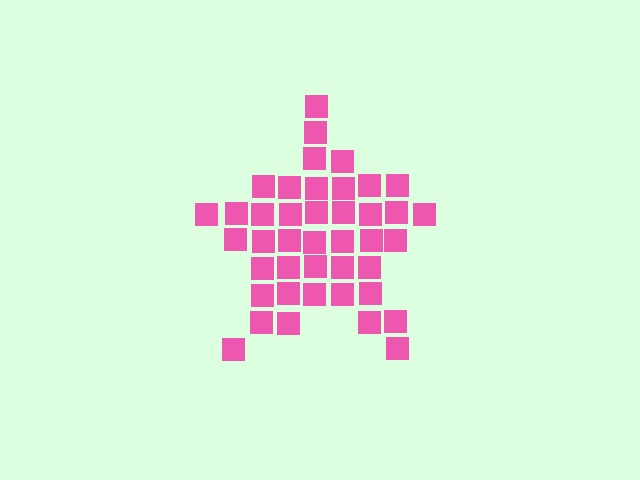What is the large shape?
The large shape is a star.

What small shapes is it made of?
It is made of small squares.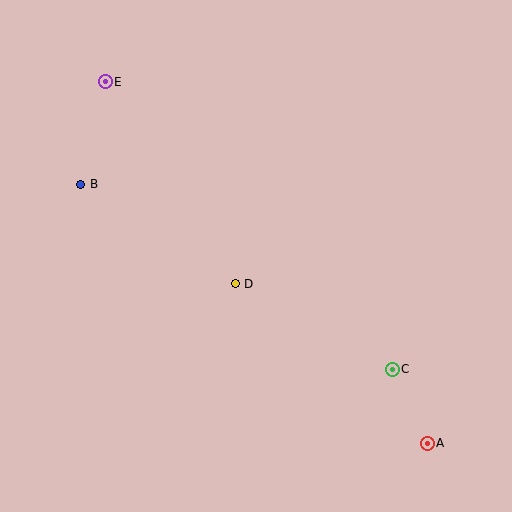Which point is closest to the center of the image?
Point D at (235, 284) is closest to the center.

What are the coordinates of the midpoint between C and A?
The midpoint between C and A is at (410, 406).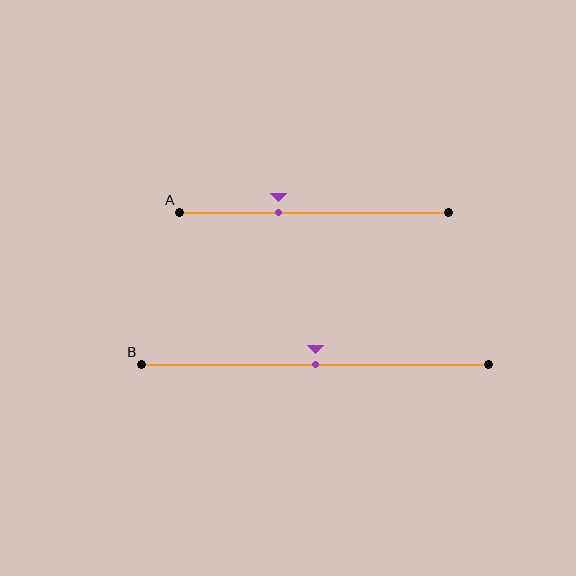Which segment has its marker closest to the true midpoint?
Segment B has its marker closest to the true midpoint.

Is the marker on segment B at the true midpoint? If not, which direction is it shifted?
Yes, the marker on segment B is at the true midpoint.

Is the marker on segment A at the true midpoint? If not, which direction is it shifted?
No, the marker on segment A is shifted to the left by about 13% of the segment length.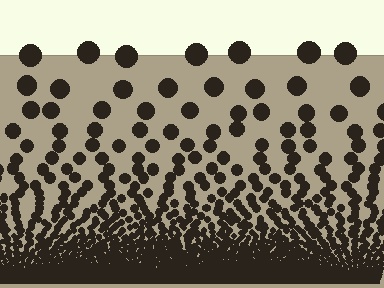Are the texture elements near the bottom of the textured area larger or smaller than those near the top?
Smaller. The gradient is inverted — elements near the bottom are smaller and denser.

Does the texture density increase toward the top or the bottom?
Density increases toward the bottom.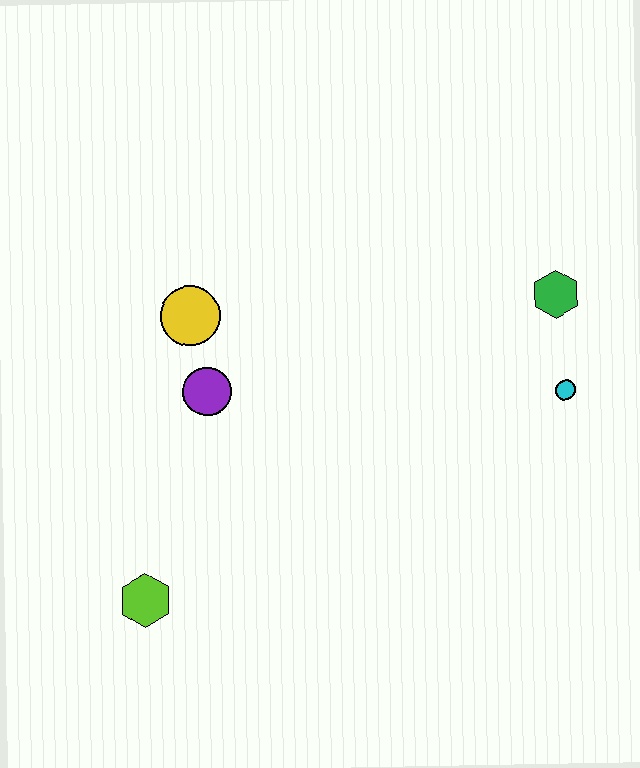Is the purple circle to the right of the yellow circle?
Yes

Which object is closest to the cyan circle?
The green hexagon is closest to the cyan circle.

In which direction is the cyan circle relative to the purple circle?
The cyan circle is to the right of the purple circle.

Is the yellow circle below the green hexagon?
Yes